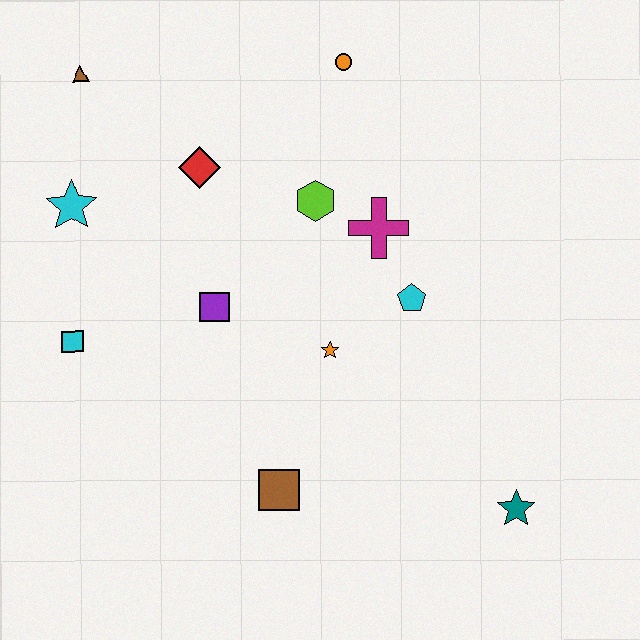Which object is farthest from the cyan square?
The teal star is farthest from the cyan square.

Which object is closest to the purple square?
The orange star is closest to the purple square.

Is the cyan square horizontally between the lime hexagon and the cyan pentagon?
No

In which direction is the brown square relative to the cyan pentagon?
The brown square is below the cyan pentagon.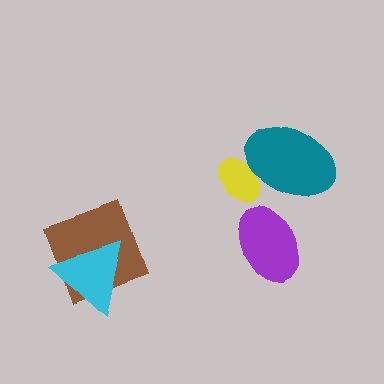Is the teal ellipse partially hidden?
No, no other shape covers it.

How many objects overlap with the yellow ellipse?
1 object overlaps with the yellow ellipse.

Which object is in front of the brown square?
The cyan triangle is in front of the brown square.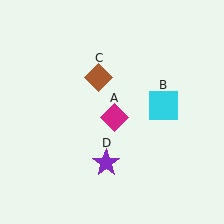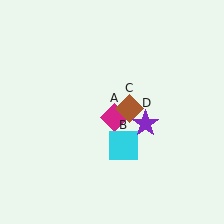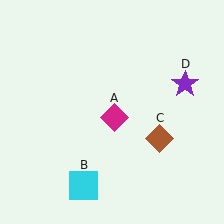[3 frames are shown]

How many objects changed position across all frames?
3 objects changed position: cyan square (object B), brown diamond (object C), purple star (object D).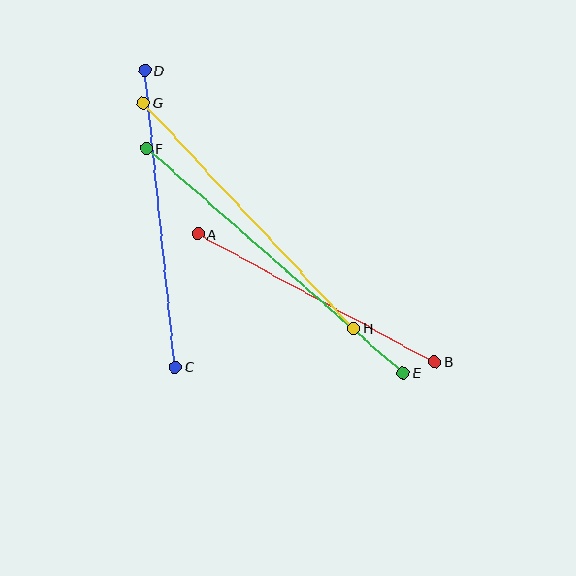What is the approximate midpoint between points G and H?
The midpoint is at approximately (248, 215) pixels.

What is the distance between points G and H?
The distance is approximately 308 pixels.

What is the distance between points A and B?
The distance is approximately 269 pixels.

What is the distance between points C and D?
The distance is approximately 298 pixels.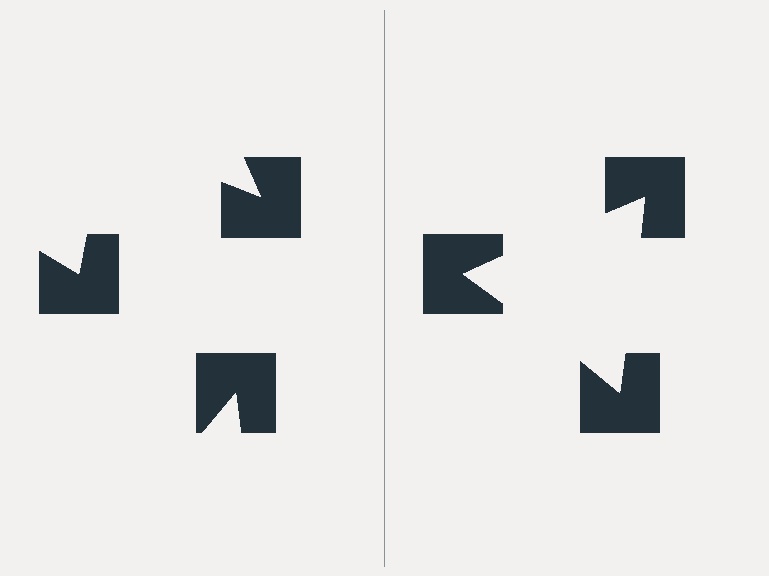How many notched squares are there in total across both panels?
6 — 3 on each side.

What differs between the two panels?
The notched squares are positioned identically on both sides; only the wedge orientations differ. On the right they align to a triangle; on the left they are misaligned.